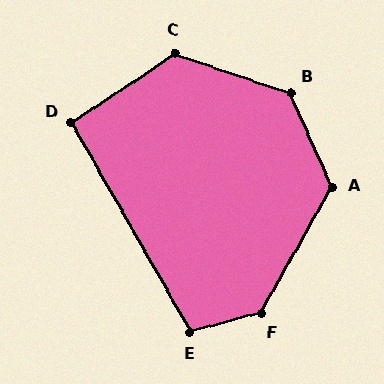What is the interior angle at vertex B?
Approximately 133 degrees (obtuse).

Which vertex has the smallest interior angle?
D, at approximately 94 degrees.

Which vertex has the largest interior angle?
F, at approximately 134 degrees.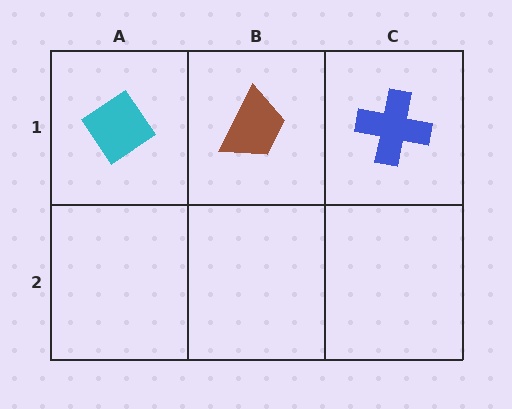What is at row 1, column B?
A brown trapezoid.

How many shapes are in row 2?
0 shapes.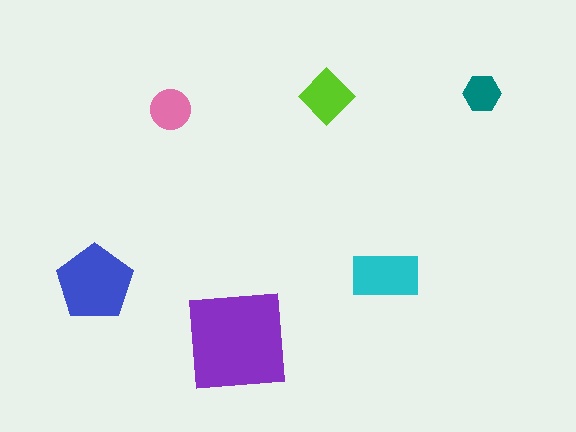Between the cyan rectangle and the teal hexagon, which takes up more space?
The cyan rectangle.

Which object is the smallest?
The teal hexagon.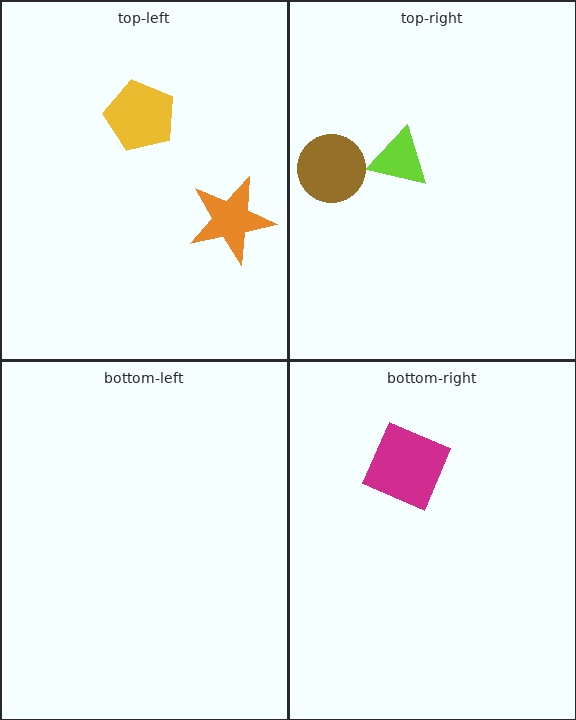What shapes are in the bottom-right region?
The magenta diamond.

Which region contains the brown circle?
The top-right region.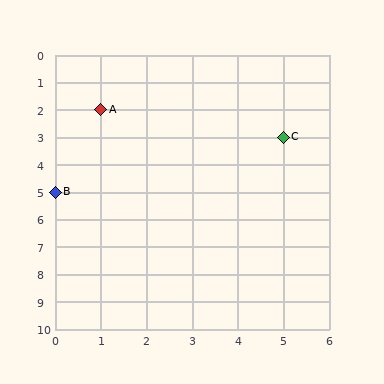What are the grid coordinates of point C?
Point C is at grid coordinates (5, 3).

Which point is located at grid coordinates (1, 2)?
Point A is at (1, 2).